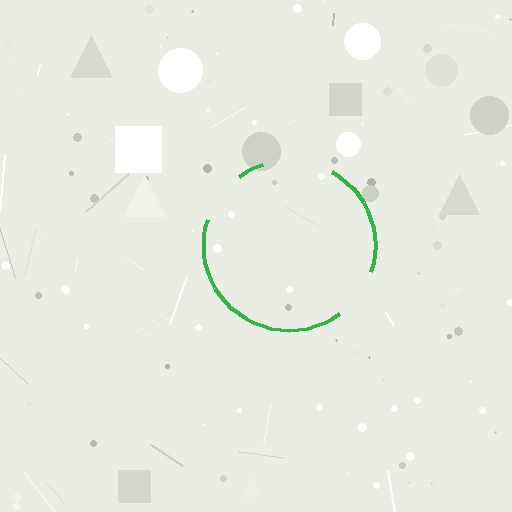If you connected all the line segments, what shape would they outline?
They would outline a circle.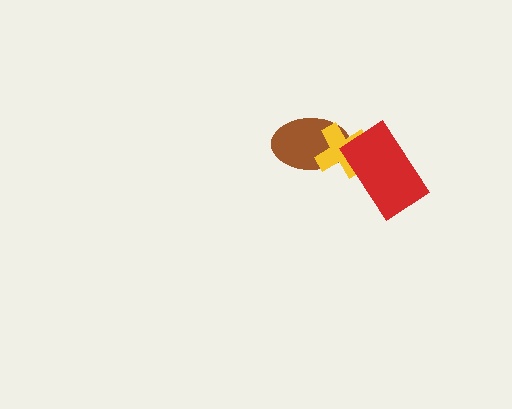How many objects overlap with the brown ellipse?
1 object overlaps with the brown ellipse.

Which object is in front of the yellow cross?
The red rectangle is in front of the yellow cross.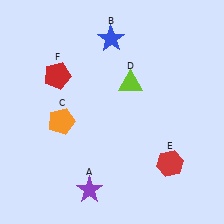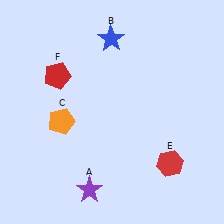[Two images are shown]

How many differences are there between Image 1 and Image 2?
There is 1 difference between the two images.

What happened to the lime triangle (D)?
The lime triangle (D) was removed in Image 2. It was in the top-right area of Image 1.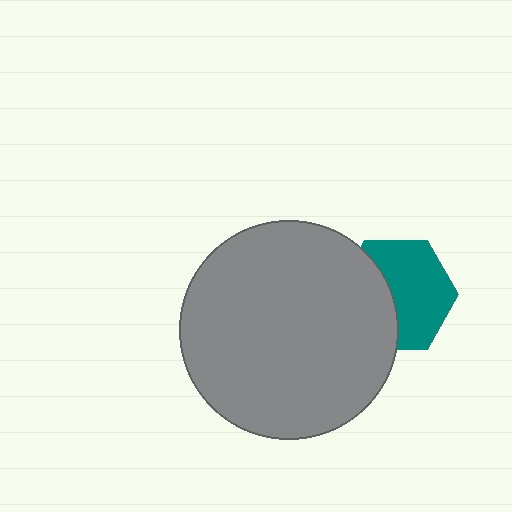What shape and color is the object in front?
The object in front is a gray circle.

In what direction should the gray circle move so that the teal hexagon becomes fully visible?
The gray circle should move left. That is the shortest direction to clear the overlap and leave the teal hexagon fully visible.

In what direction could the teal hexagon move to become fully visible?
The teal hexagon could move right. That would shift it out from behind the gray circle entirely.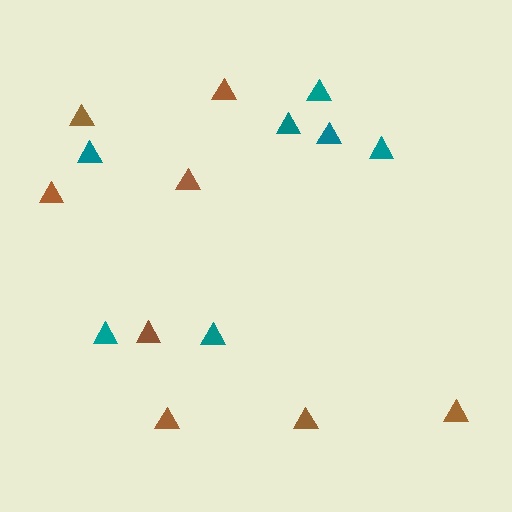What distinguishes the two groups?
There are 2 groups: one group of brown triangles (8) and one group of teal triangles (7).